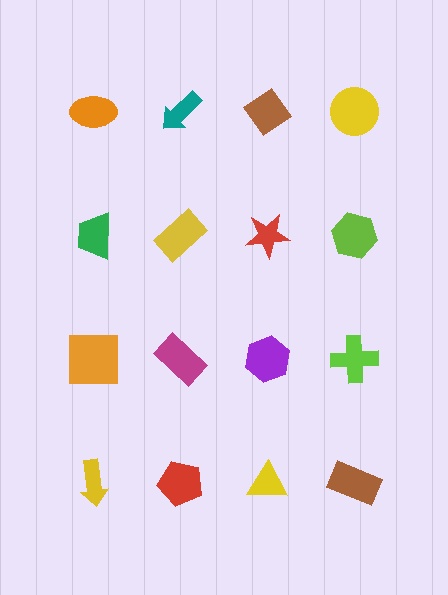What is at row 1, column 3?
A brown diamond.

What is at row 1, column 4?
A yellow circle.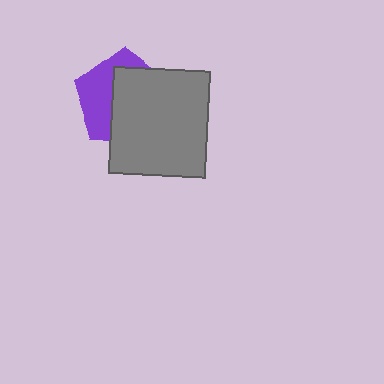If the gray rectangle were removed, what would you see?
You would see the complete purple pentagon.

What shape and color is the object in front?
The object in front is a gray rectangle.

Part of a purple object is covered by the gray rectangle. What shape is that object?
It is a pentagon.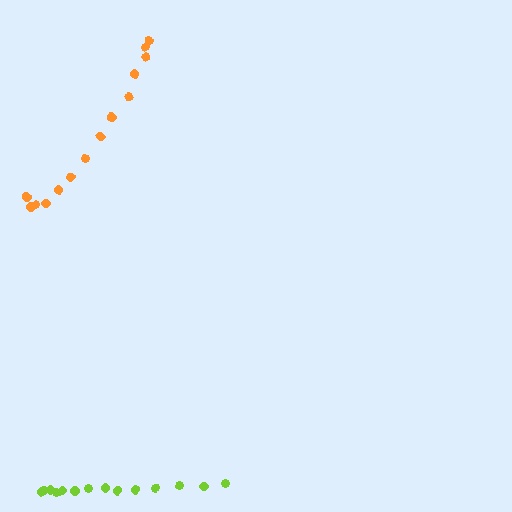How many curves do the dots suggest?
There are 2 distinct paths.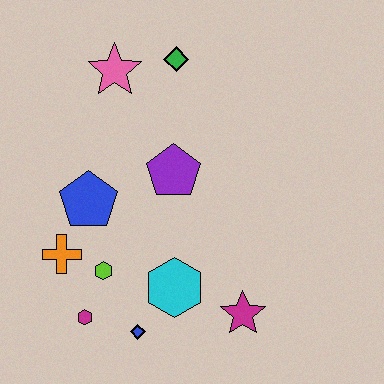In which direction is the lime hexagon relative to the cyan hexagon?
The lime hexagon is to the left of the cyan hexagon.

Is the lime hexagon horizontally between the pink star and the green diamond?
No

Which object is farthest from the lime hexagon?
The green diamond is farthest from the lime hexagon.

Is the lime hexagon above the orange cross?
No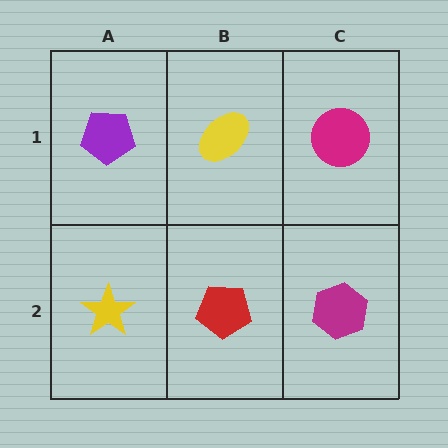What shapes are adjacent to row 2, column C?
A magenta circle (row 1, column C), a red pentagon (row 2, column B).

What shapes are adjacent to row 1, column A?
A yellow star (row 2, column A), a yellow ellipse (row 1, column B).